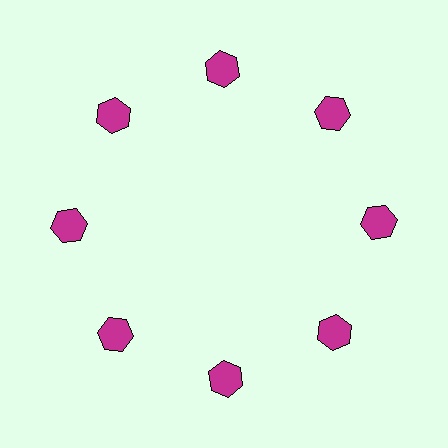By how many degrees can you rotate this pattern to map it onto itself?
The pattern maps onto itself every 45 degrees of rotation.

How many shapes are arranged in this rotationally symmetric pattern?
There are 8 shapes, arranged in 8 groups of 1.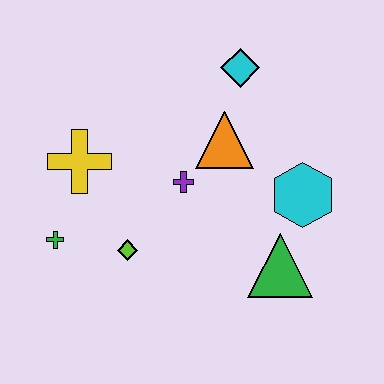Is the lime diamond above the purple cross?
No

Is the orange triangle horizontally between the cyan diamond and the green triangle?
No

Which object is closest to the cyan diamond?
The orange triangle is closest to the cyan diamond.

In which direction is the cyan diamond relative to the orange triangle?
The cyan diamond is above the orange triangle.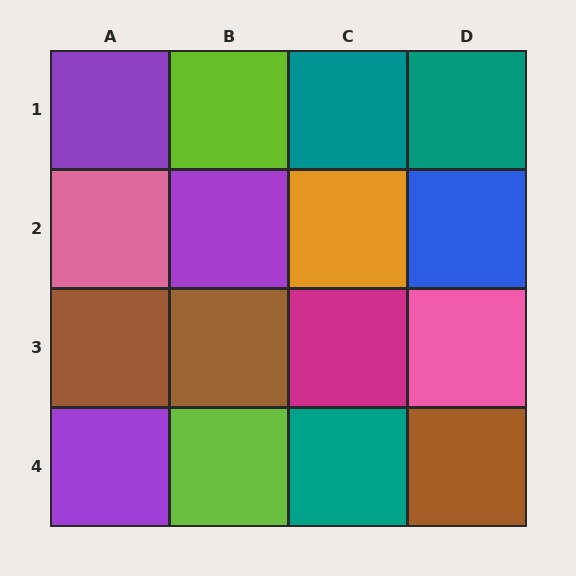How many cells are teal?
3 cells are teal.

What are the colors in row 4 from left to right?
Purple, lime, teal, brown.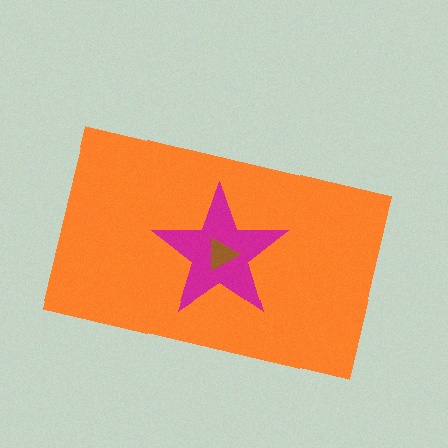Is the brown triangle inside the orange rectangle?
Yes.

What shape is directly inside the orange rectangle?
The magenta star.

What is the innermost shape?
The brown triangle.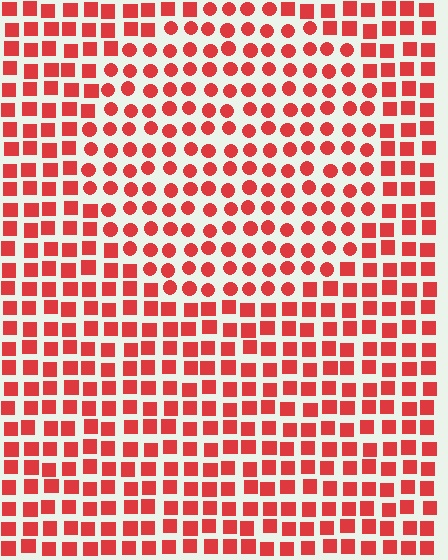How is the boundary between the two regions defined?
The boundary is defined by a change in element shape: circles inside vs. squares outside. All elements share the same color and spacing.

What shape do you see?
I see a circle.